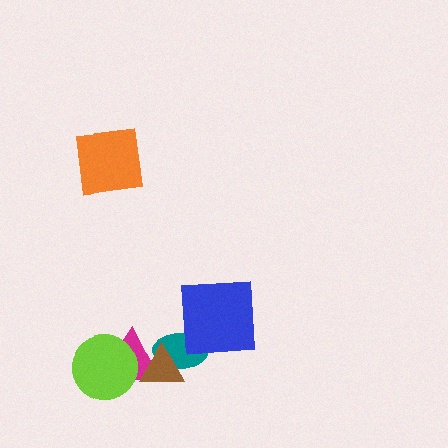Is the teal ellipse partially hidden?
Yes, it is partially covered by another shape.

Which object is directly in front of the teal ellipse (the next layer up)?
The brown triangle is directly in front of the teal ellipse.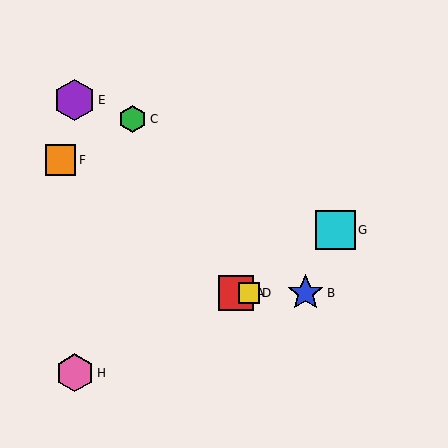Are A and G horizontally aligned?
No, A is at y≈293 and G is at y≈230.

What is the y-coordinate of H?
Object H is at y≈373.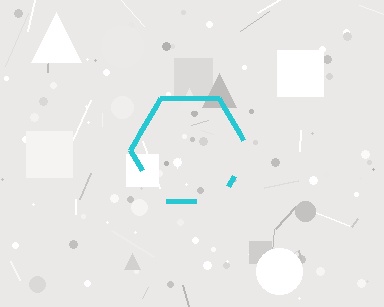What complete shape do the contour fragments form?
The contour fragments form a hexagon.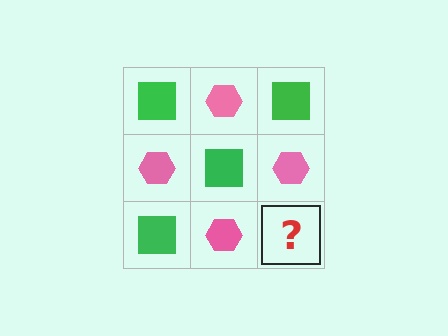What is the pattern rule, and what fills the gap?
The rule is that it alternates green square and pink hexagon in a checkerboard pattern. The gap should be filled with a green square.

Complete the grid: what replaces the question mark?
The question mark should be replaced with a green square.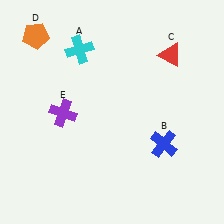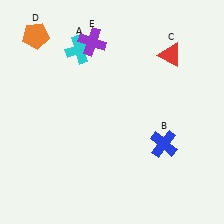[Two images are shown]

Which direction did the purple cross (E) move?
The purple cross (E) moved up.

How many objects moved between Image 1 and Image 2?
1 object moved between the two images.